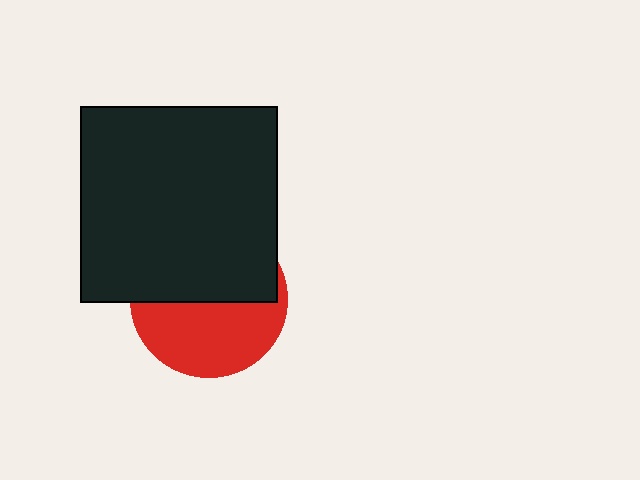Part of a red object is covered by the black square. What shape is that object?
It is a circle.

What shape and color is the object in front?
The object in front is a black square.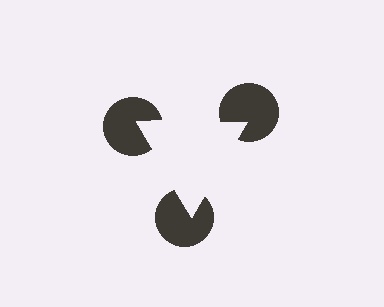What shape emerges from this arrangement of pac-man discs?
An illusory triangle — its edges are inferred from the aligned wedge cuts in the pac-man discs, not physically drawn.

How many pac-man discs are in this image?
There are 3 — one at each vertex of the illusory triangle.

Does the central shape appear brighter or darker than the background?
It typically appears slightly brighter than the background, even though no actual brightness change is drawn.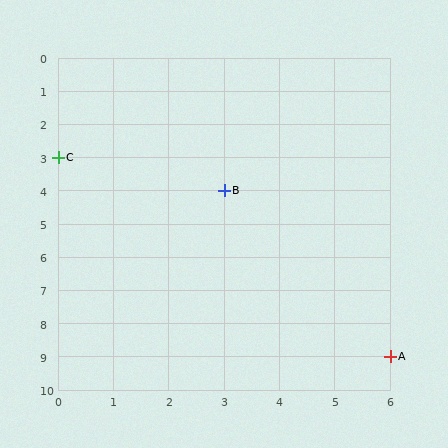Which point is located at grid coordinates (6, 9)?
Point A is at (6, 9).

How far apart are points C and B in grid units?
Points C and B are 3 columns and 1 row apart (about 3.2 grid units diagonally).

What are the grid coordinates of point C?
Point C is at grid coordinates (0, 3).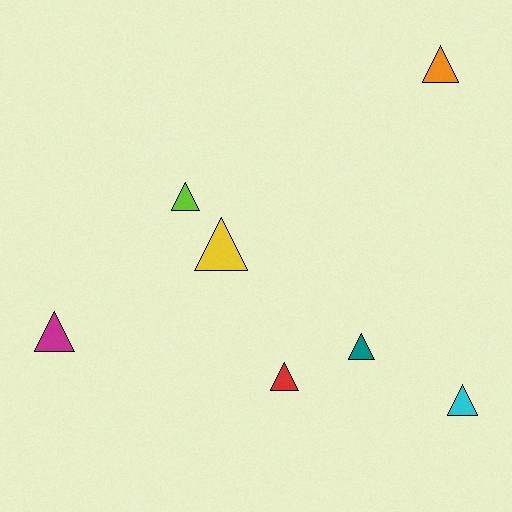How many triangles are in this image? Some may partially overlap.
There are 7 triangles.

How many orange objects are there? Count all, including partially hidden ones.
There is 1 orange object.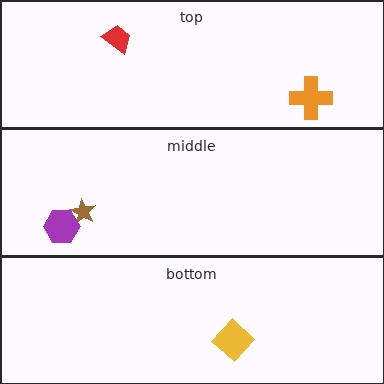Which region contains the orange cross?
The top region.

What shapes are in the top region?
The red trapezoid, the orange cross.